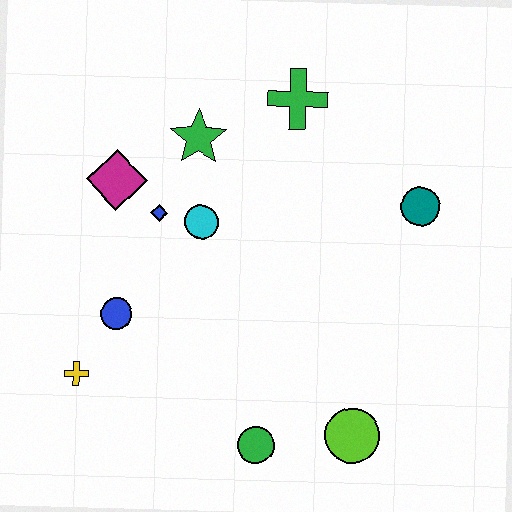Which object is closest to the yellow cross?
The blue circle is closest to the yellow cross.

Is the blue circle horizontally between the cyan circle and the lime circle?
No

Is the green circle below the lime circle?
Yes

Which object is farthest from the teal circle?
The yellow cross is farthest from the teal circle.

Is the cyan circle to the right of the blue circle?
Yes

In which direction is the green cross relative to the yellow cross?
The green cross is above the yellow cross.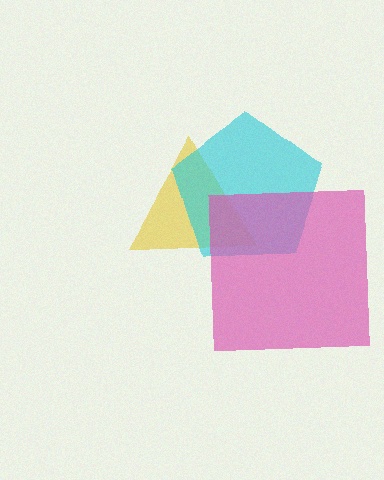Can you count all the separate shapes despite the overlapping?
Yes, there are 3 separate shapes.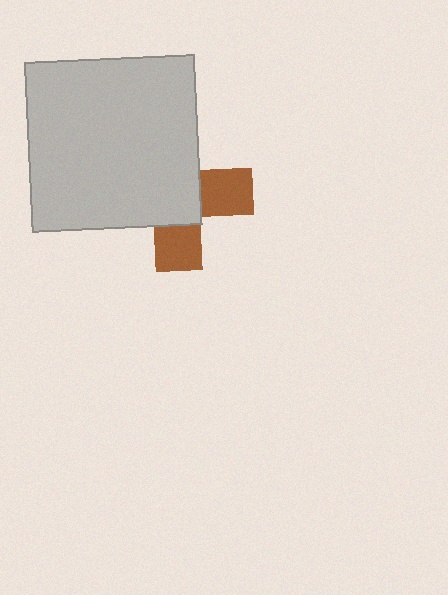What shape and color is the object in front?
The object in front is a light gray square.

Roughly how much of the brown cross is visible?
A small part of it is visible (roughly 37%).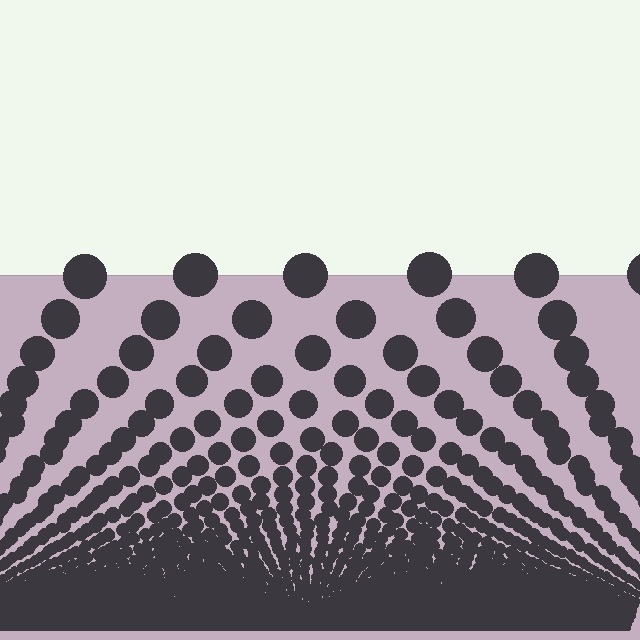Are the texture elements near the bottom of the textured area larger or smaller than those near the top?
Smaller. The gradient is inverted — elements near the bottom are smaller and denser.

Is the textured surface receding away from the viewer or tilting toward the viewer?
The surface appears to tilt toward the viewer. Texture elements get larger and sparser toward the top.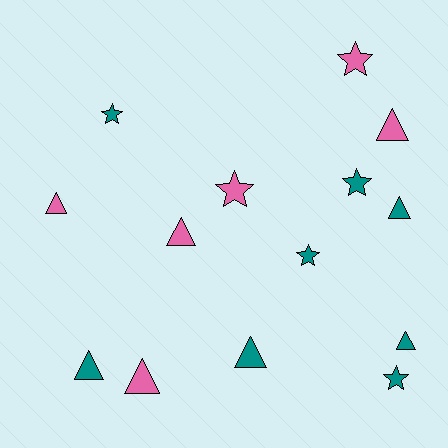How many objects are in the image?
There are 14 objects.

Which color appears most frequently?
Teal, with 8 objects.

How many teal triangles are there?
There are 4 teal triangles.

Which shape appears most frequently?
Triangle, with 8 objects.